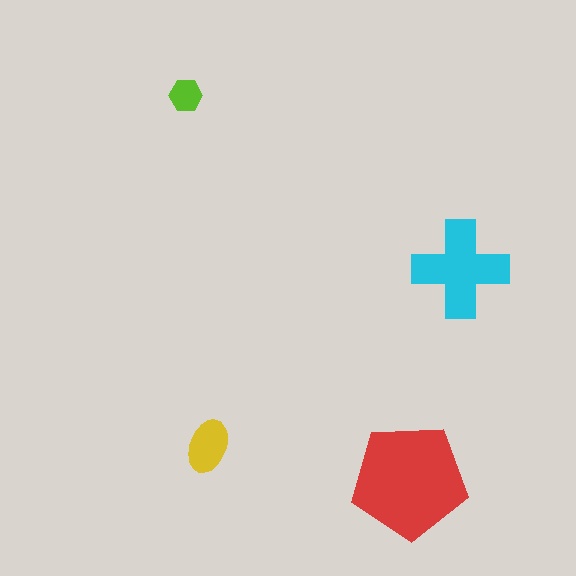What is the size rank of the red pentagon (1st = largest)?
1st.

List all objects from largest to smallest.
The red pentagon, the cyan cross, the yellow ellipse, the lime hexagon.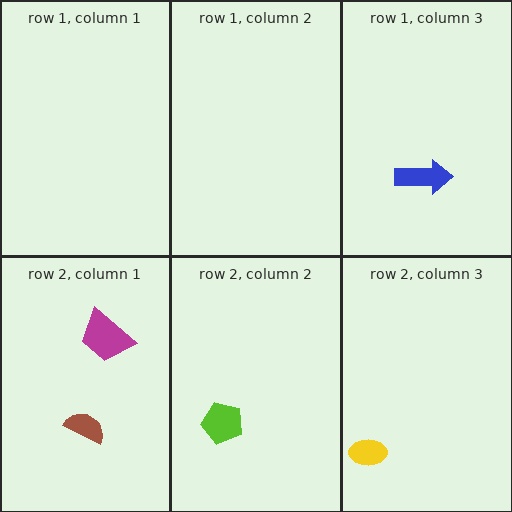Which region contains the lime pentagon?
The row 2, column 2 region.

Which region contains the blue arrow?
The row 1, column 3 region.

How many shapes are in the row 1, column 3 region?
1.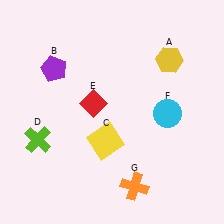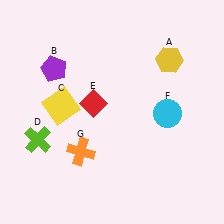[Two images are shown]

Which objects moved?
The objects that moved are: the yellow square (C), the orange cross (G).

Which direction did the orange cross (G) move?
The orange cross (G) moved left.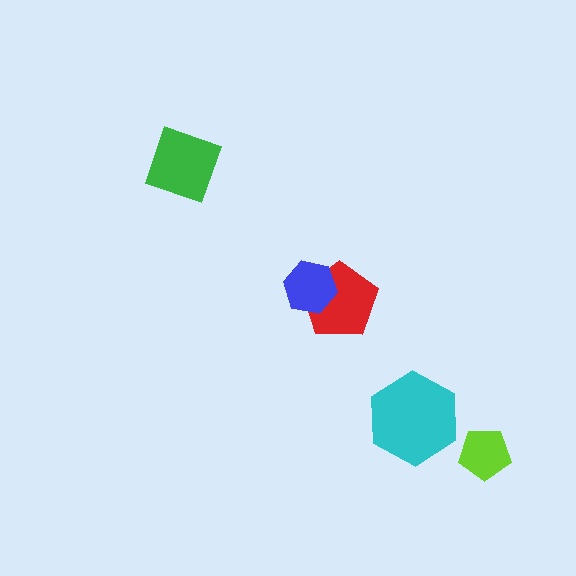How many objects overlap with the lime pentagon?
0 objects overlap with the lime pentagon.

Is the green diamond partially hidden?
No, no other shape covers it.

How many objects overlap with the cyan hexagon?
0 objects overlap with the cyan hexagon.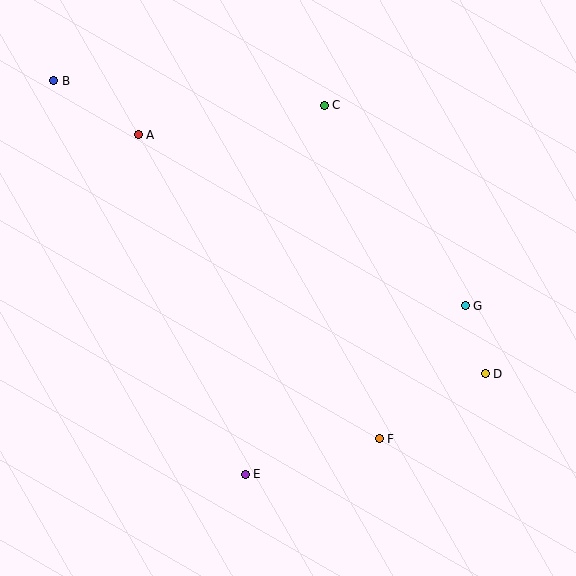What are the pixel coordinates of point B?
Point B is at (54, 81).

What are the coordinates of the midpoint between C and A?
The midpoint between C and A is at (231, 120).